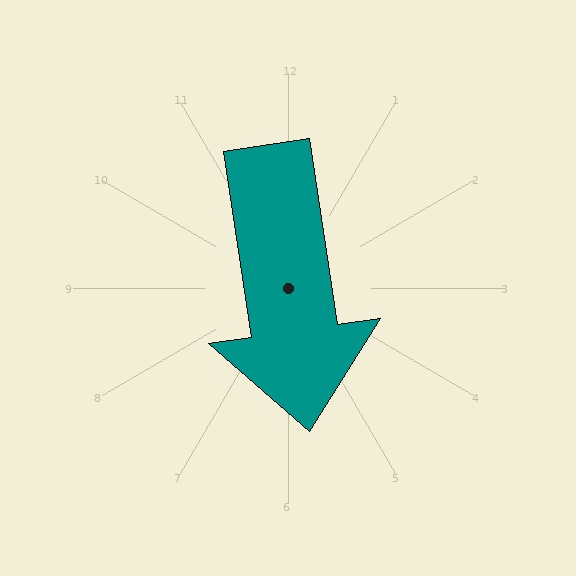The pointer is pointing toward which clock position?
Roughly 6 o'clock.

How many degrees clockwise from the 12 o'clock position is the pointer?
Approximately 171 degrees.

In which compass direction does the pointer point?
South.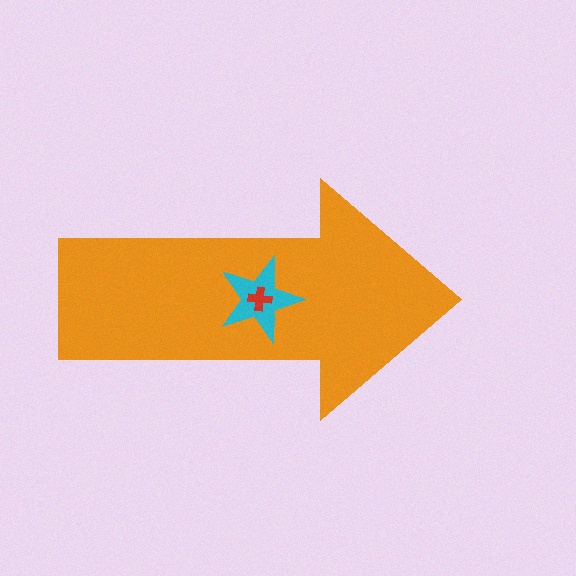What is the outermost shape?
The orange arrow.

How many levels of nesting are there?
3.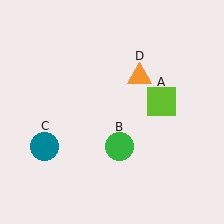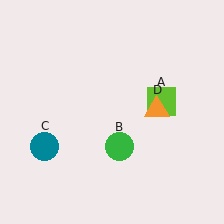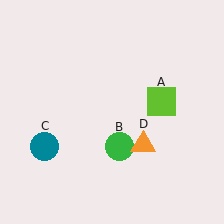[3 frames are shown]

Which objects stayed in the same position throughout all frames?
Lime square (object A) and green circle (object B) and teal circle (object C) remained stationary.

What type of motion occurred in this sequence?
The orange triangle (object D) rotated clockwise around the center of the scene.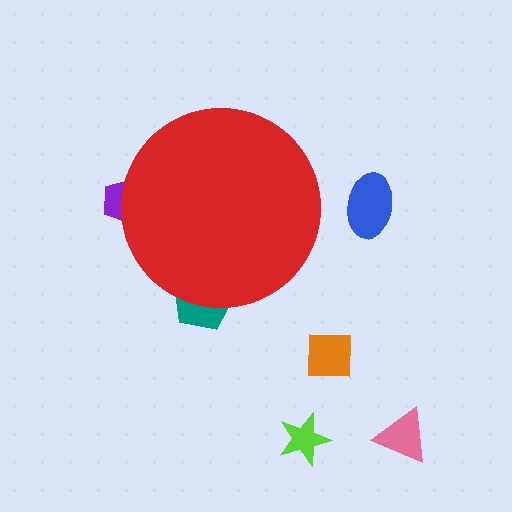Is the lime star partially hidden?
No, the lime star is fully visible.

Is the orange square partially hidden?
No, the orange square is fully visible.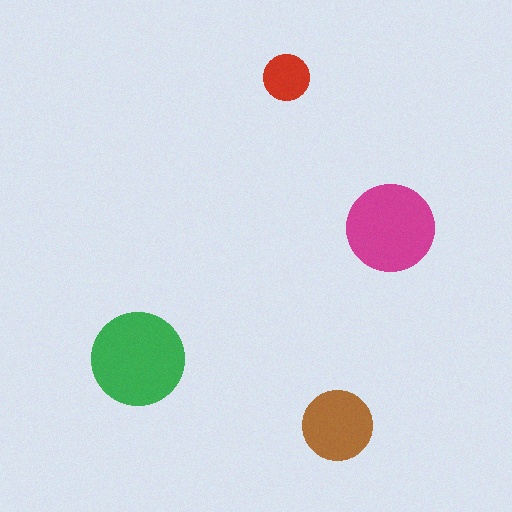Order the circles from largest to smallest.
the green one, the magenta one, the brown one, the red one.